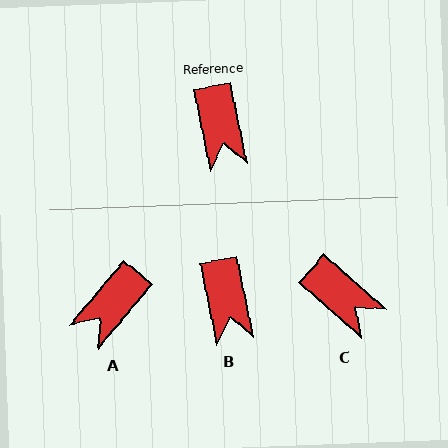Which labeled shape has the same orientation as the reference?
B.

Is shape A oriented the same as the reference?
No, it is off by about 51 degrees.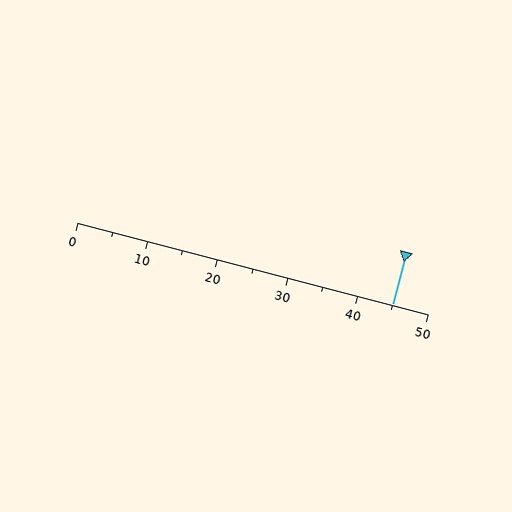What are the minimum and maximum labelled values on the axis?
The axis runs from 0 to 50.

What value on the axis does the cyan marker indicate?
The marker indicates approximately 45.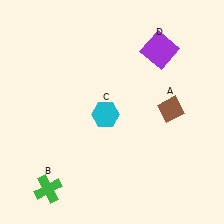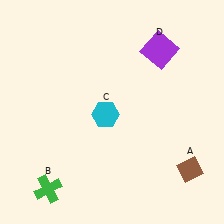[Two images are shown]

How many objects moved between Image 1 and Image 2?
1 object moved between the two images.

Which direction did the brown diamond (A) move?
The brown diamond (A) moved down.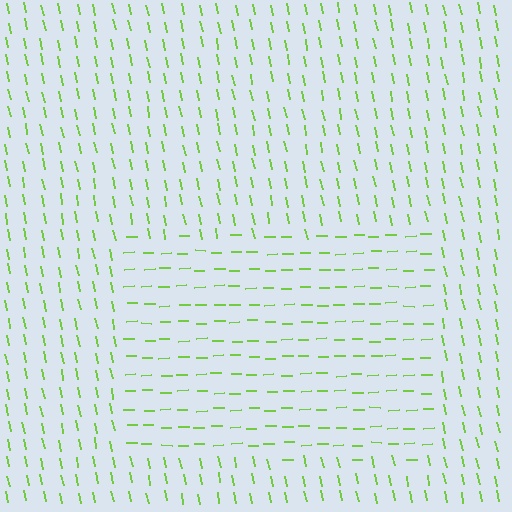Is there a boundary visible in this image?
Yes, there is a texture boundary formed by a change in line orientation.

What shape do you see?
I see a rectangle.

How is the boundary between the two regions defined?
The boundary is defined purely by a change in line orientation (approximately 80 degrees difference). All lines are the same color and thickness.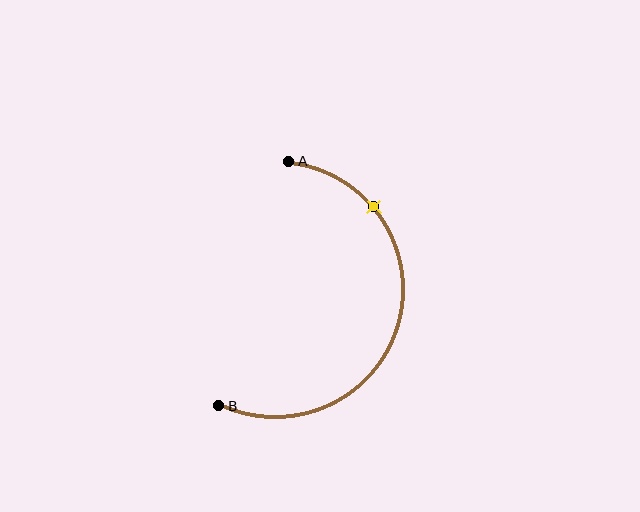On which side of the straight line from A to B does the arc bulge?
The arc bulges to the right of the straight line connecting A and B.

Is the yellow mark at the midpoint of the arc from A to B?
No. The yellow mark lies on the arc but is closer to endpoint A. The arc midpoint would be at the point on the curve equidistant along the arc from both A and B.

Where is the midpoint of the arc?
The arc midpoint is the point on the curve farthest from the straight line joining A and B. It sits to the right of that line.